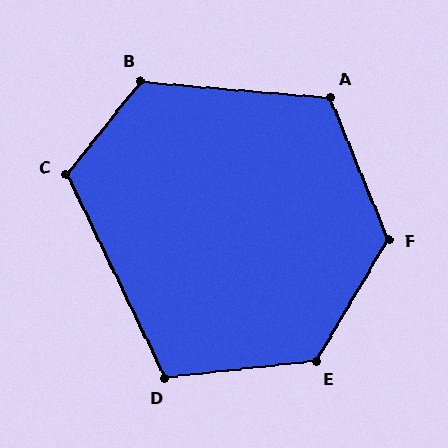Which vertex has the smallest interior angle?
D, at approximately 109 degrees.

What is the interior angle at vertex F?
Approximately 127 degrees (obtuse).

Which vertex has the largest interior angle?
E, at approximately 127 degrees.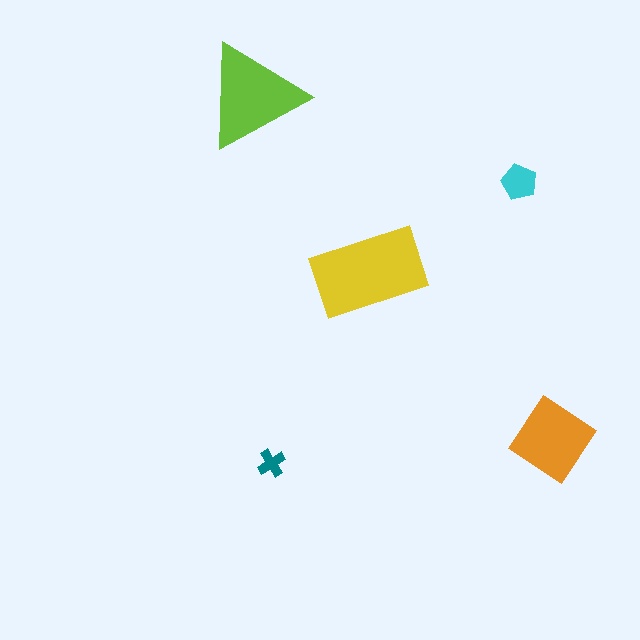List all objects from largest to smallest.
The yellow rectangle, the lime triangle, the orange diamond, the cyan pentagon, the teal cross.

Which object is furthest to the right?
The orange diamond is rightmost.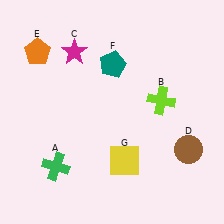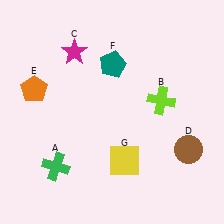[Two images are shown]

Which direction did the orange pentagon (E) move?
The orange pentagon (E) moved down.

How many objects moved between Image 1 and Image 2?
1 object moved between the two images.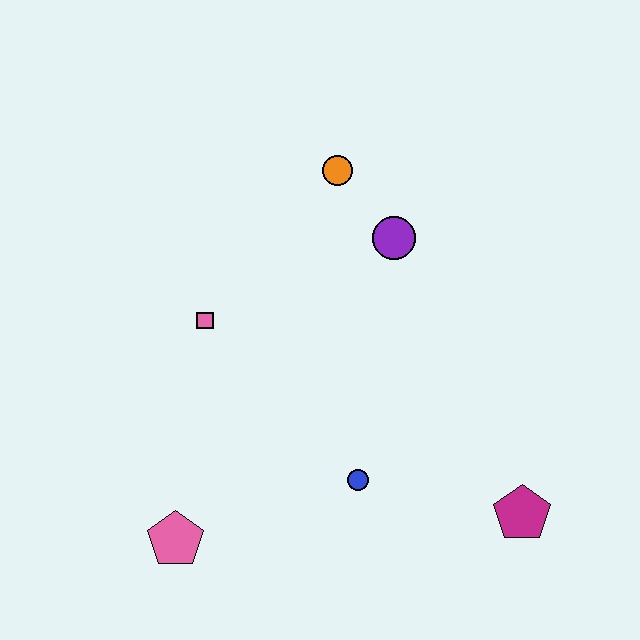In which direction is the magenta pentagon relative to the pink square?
The magenta pentagon is to the right of the pink square.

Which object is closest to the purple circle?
The orange circle is closest to the purple circle.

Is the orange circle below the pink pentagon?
No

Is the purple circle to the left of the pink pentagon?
No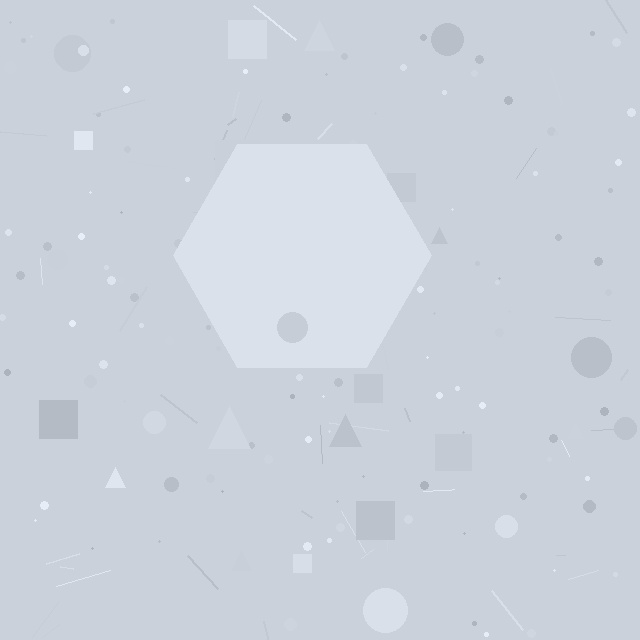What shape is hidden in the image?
A hexagon is hidden in the image.